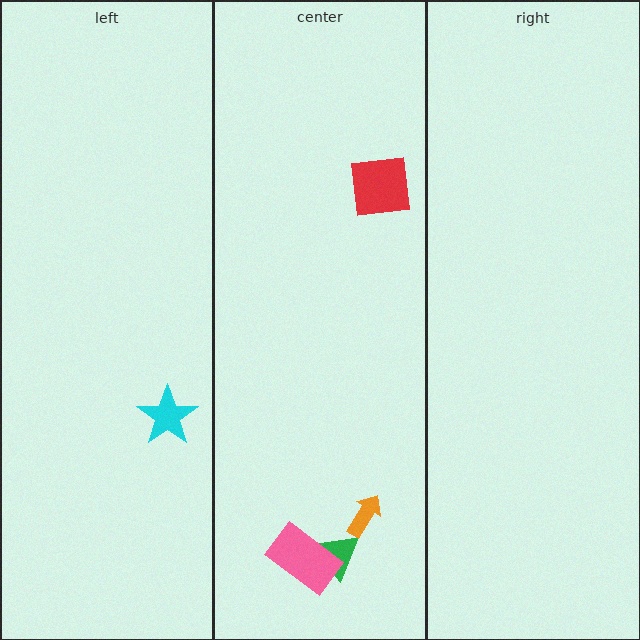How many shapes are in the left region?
1.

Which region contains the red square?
The center region.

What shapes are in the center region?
The green triangle, the red square, the orange arrow, the pink rectangle.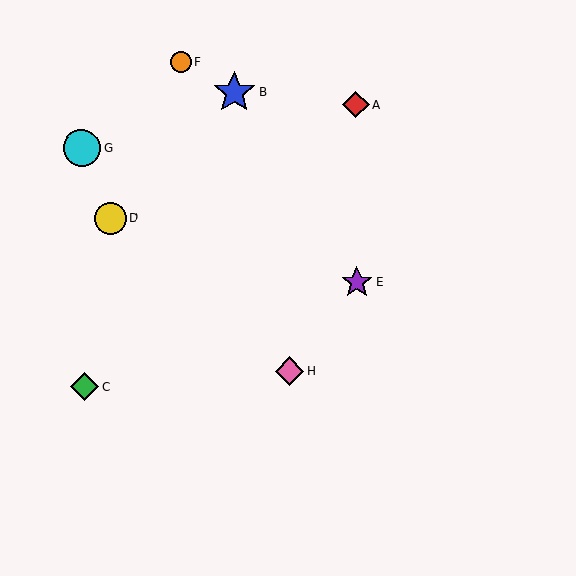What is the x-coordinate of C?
Object C is at x≈85.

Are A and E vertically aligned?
Yes, both are at x≈356.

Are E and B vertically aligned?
No, E is at x≈357 and B is at x≈235.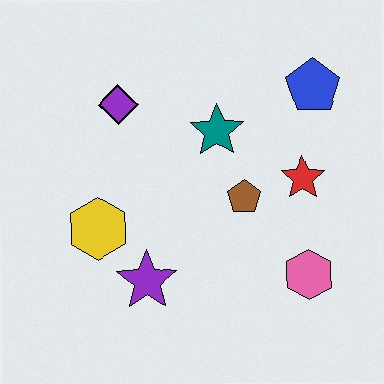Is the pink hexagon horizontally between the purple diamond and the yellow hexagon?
No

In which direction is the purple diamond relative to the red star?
The purple diamond is to the left of the red star.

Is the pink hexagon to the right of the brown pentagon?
Yes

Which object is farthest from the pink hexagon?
The purple diamond is farthest from the pink hexagon.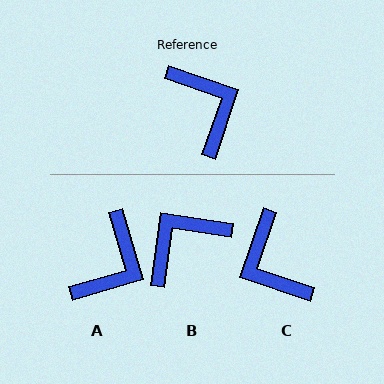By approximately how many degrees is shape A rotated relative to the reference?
Approximately 55 degrees clockwise.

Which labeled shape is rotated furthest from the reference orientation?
C, about 180 degrees away.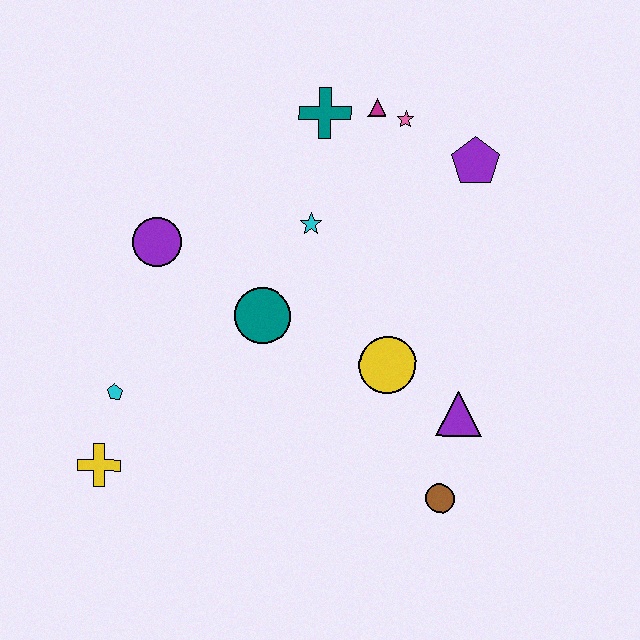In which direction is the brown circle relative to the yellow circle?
The brown circle is below the yellow circle.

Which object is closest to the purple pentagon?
The pink star is closest to the purple pentagon.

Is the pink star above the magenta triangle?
No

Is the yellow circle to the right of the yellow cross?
Yes